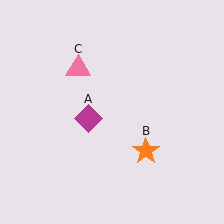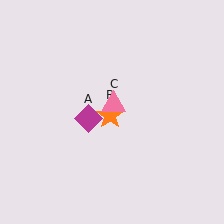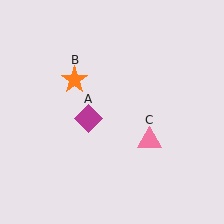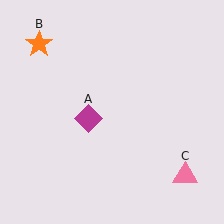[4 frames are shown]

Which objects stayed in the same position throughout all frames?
Magenta diamond (object A) remained stationary.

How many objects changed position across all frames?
2 objects changed position: orange star (object B), pink triangle (object C).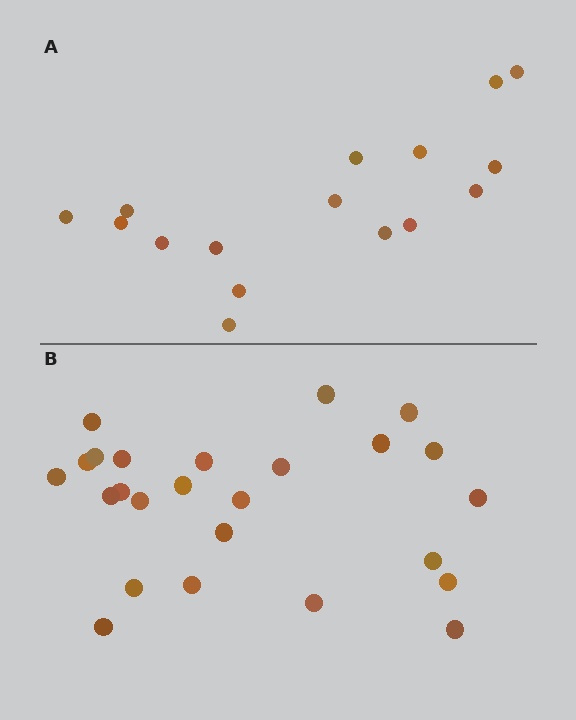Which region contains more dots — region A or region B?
Region B (the bottom region) has more dots.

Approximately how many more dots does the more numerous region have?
Region B has roughly 8 or so more dots than region A.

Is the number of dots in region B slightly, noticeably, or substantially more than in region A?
Region B has substantially more. The ratio is roughly 1.6 to 1.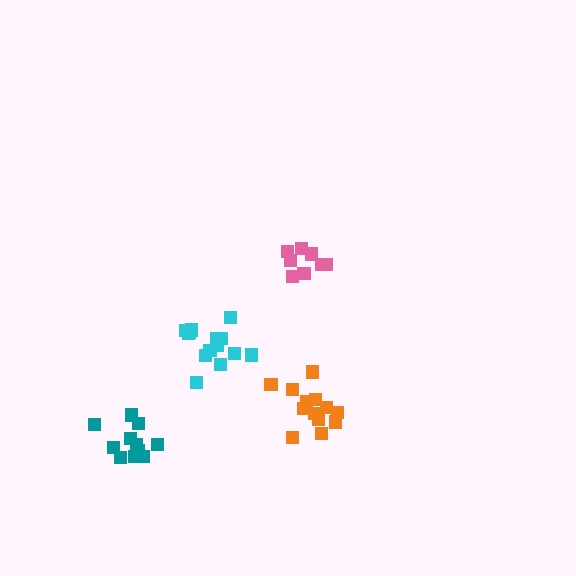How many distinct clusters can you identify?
There are 4 distinct clusters.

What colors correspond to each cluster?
The clusters are colored: pink, orange, teal, cyan.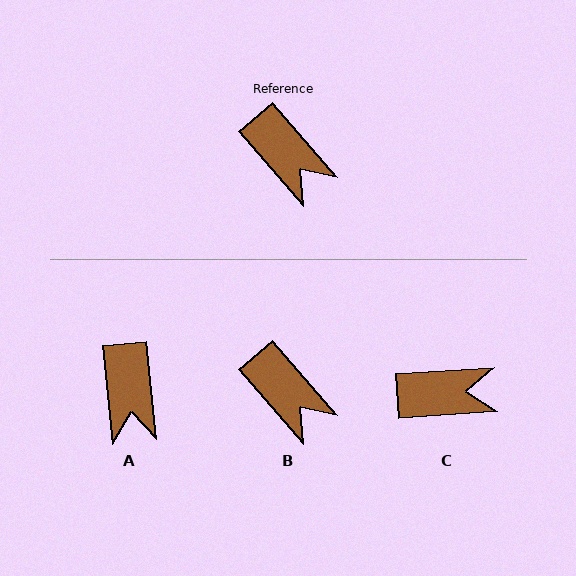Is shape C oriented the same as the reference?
No, it is off by about 53 degrees.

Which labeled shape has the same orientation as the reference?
B.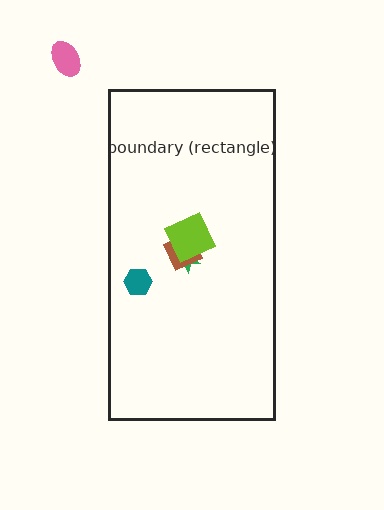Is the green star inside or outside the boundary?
Inside.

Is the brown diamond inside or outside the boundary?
Inside.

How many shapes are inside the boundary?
4 inside, 1 outside.